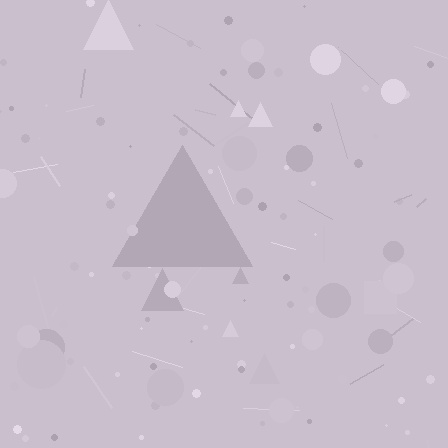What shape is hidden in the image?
A triangle is hidden in the image.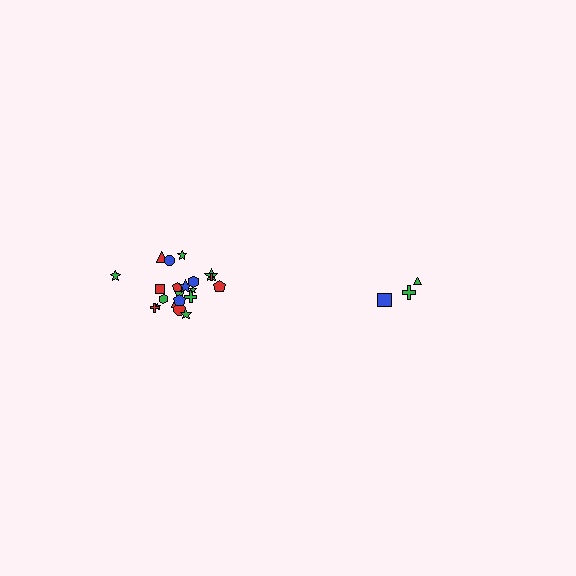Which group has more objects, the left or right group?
The left group.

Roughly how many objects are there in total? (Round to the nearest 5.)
Roughly 25 objects in total.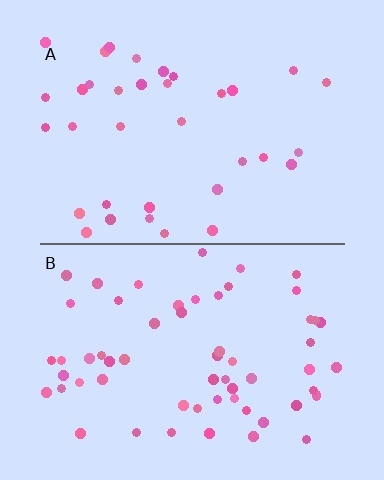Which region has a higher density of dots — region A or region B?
B (the bottom).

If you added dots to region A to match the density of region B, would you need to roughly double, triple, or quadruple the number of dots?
Approximately double.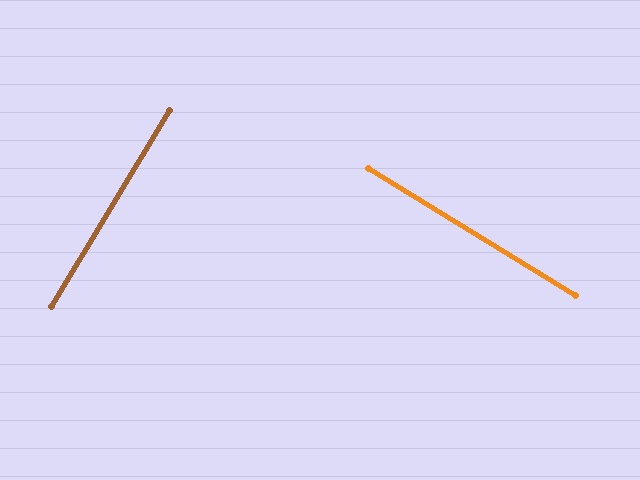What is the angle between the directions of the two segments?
Approximately 89 degrees.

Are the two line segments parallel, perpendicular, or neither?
Perpendicular — they meet at approximately 89°.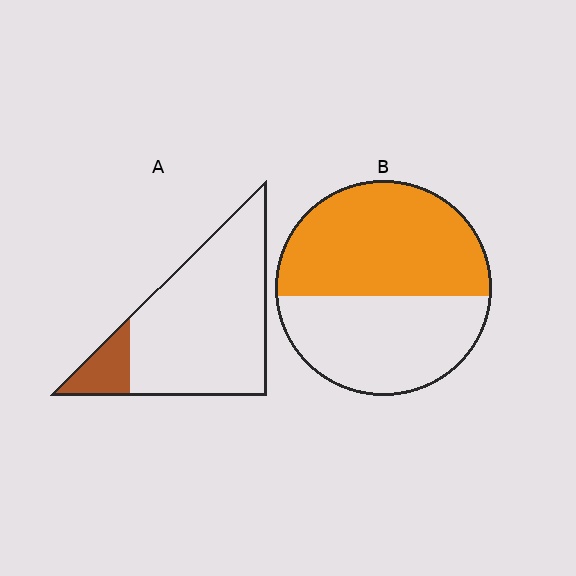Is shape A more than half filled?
No.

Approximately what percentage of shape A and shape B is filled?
A is approximately 15% and B is approximately 55%.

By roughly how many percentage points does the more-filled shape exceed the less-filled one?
By roughly 40 percentage points (B over A).